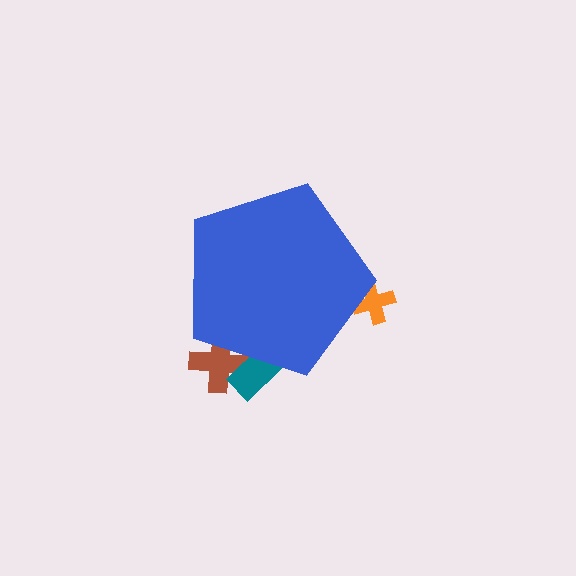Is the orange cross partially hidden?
Yes, the orange cross is partially hidden behind the blue pentagon.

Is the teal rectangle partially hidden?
Yes, the teal rectangle is partially hidden behind the blue pentagon.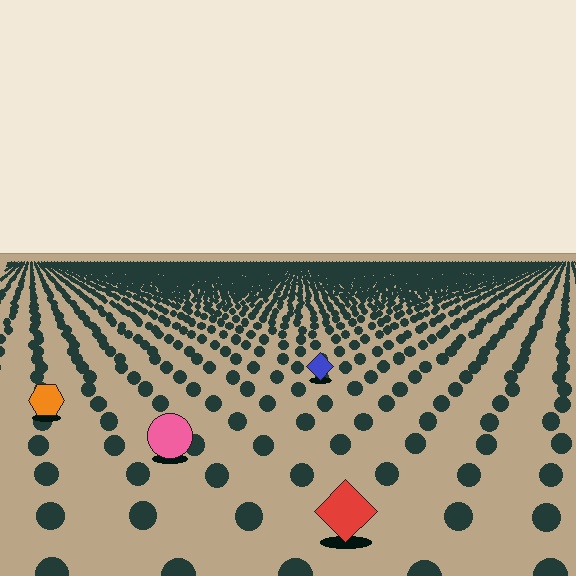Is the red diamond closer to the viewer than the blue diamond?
Yes. The red diamond is closer — you can tell from the texture gradient: the ground texture is coarser near it.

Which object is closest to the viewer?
The red diamond is closest. The texture marks near it are larger and more spread out.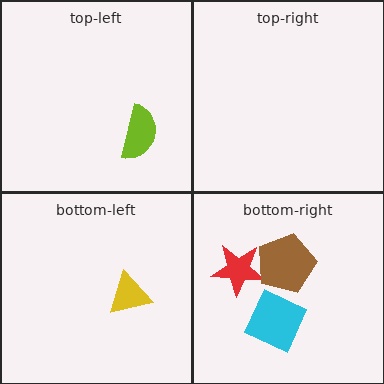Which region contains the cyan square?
The bottom-right region.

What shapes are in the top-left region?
The lime semicircle.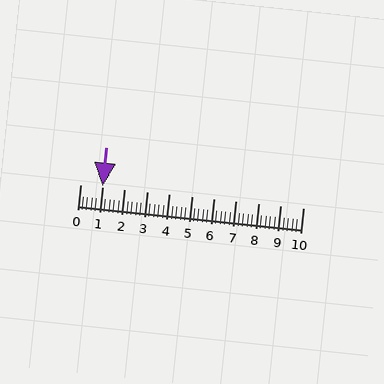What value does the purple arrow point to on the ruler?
The purple arrow points to approximately 1.0.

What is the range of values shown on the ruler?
The ruler shows values from 0 to 10.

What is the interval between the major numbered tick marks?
The major tick marks are spaced 1 units apart.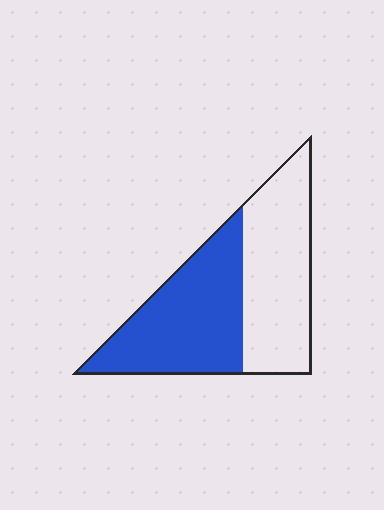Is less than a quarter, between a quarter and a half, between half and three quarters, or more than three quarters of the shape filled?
Between half and three quarters.